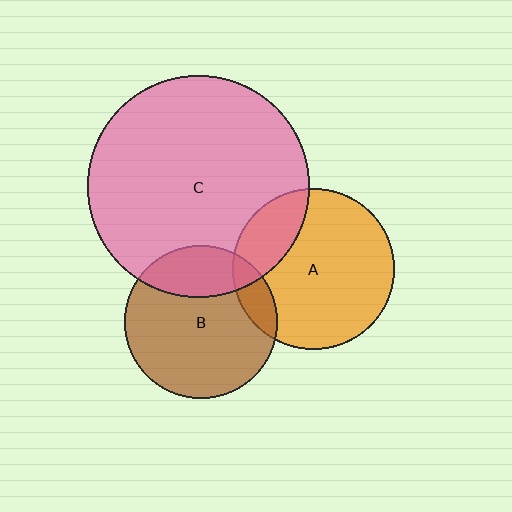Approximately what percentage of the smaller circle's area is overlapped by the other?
Approximately 25%.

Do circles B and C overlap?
Yes.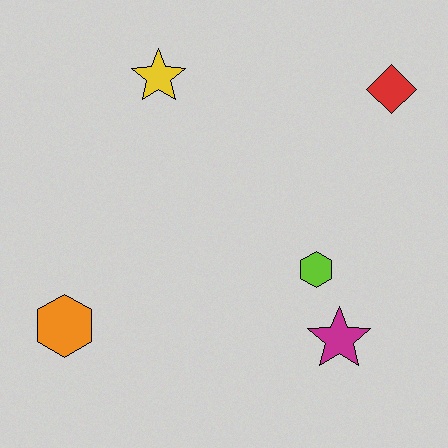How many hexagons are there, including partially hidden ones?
There are 2 hexagons.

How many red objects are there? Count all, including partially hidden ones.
There is 1 red object.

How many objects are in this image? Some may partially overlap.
There are 5 objects.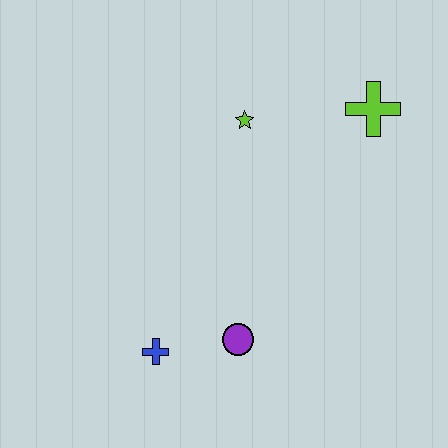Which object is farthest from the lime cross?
The blue cross is farthest from the lime cross.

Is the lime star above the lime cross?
No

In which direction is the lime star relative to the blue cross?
The lime star is above the blue cross.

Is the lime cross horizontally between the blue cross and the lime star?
No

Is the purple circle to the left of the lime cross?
Yes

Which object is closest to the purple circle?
The blue cross is closest to the purple circle.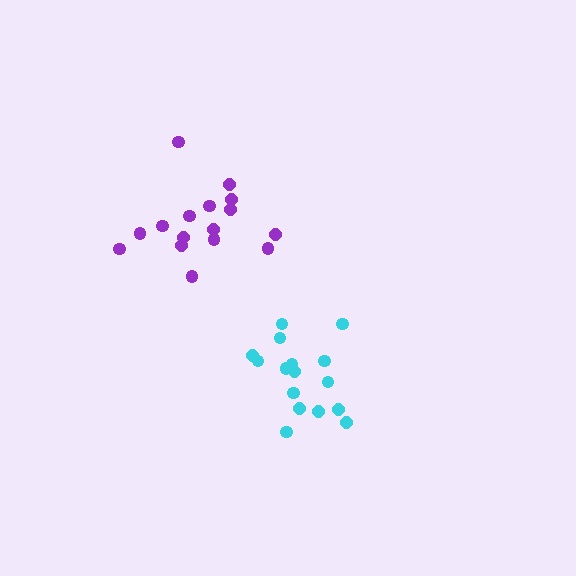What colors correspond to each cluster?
The clusters are colored: cyan, purple.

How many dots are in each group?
Group 1: 16 dots, Group 2: 16 dots (32 total).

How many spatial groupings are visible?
There are 2 spatial groupings.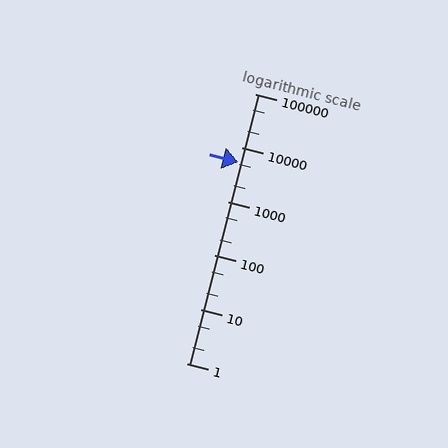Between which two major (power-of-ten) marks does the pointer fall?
The pointer is between 1000 and 10000.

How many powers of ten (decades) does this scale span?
The scale spans 5 decades, from 1 to 100000.